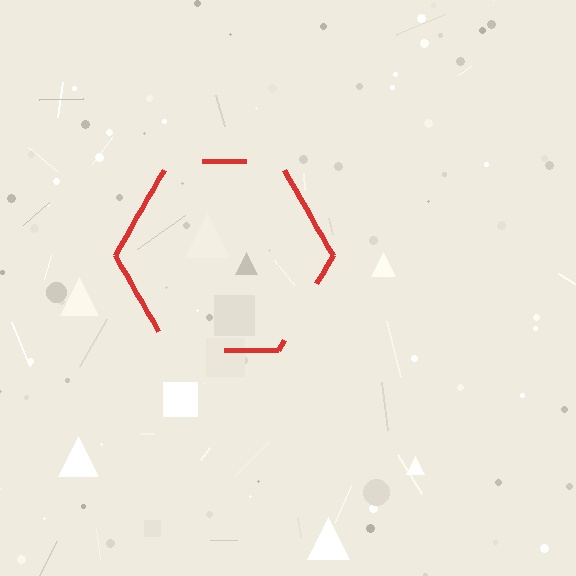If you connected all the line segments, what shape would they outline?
They would outline a hexagon.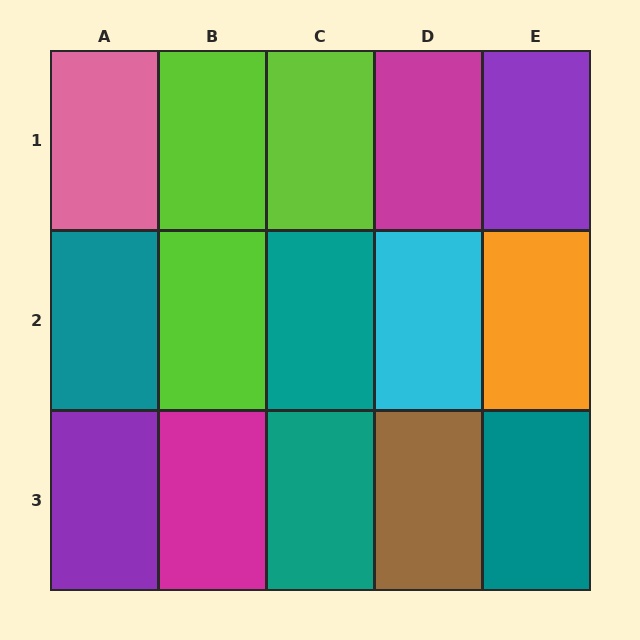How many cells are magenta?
2 cells are magenta.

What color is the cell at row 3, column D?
Brown.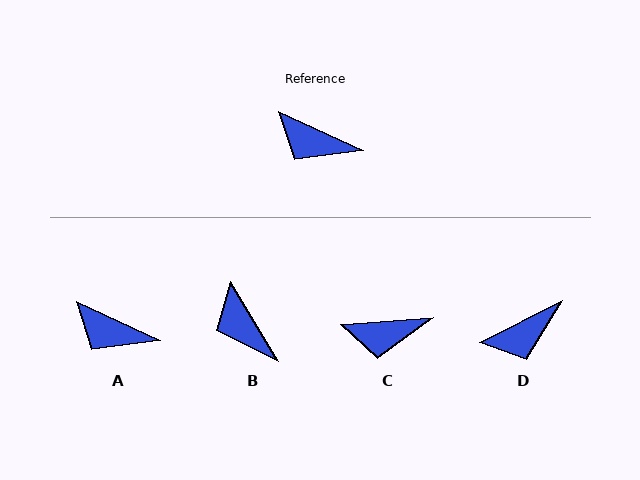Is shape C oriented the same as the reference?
No, it is off by about 30 degrees.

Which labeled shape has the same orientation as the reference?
A.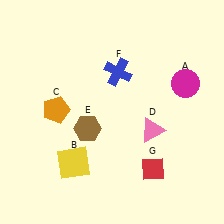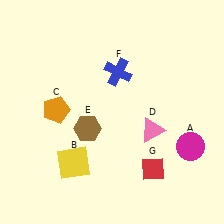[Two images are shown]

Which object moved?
The magenta circle (A) moved down.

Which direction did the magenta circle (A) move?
The magenta circle (A) moved down.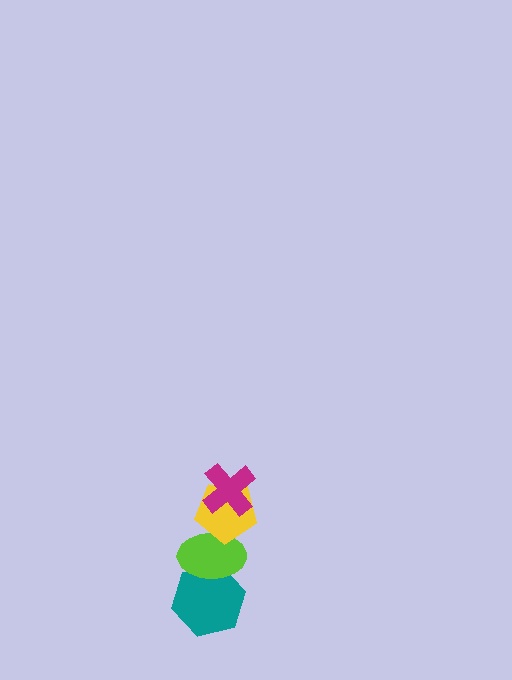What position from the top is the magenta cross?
The magenta cross is 1st from the top.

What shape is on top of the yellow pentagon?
The magenta cross is on top of the yellow pentagon.